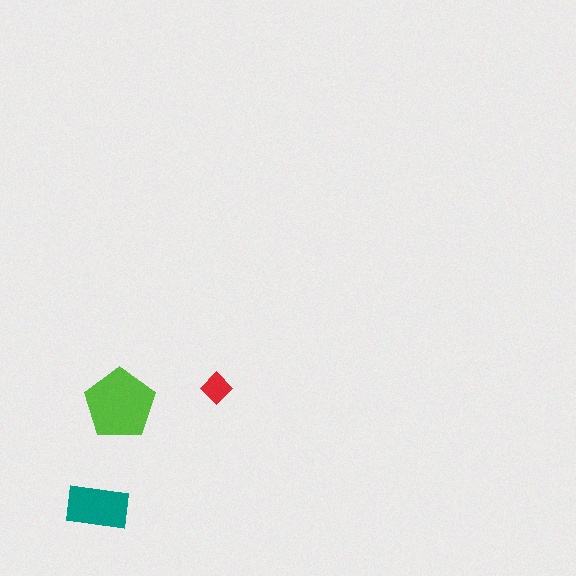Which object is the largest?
The lime pentagon.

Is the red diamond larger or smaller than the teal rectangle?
Smaller.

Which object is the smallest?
The red diamond.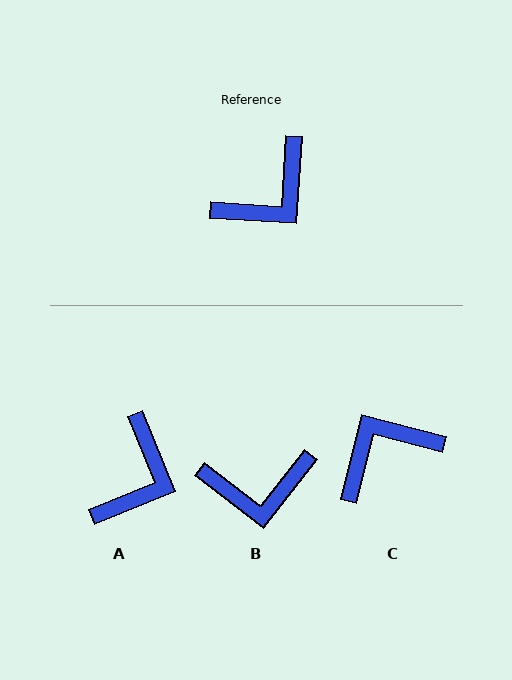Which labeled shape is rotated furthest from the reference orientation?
C, about 169 degrees away.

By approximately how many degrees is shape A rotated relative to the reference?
Approximately 26 degrees counter-clockwise.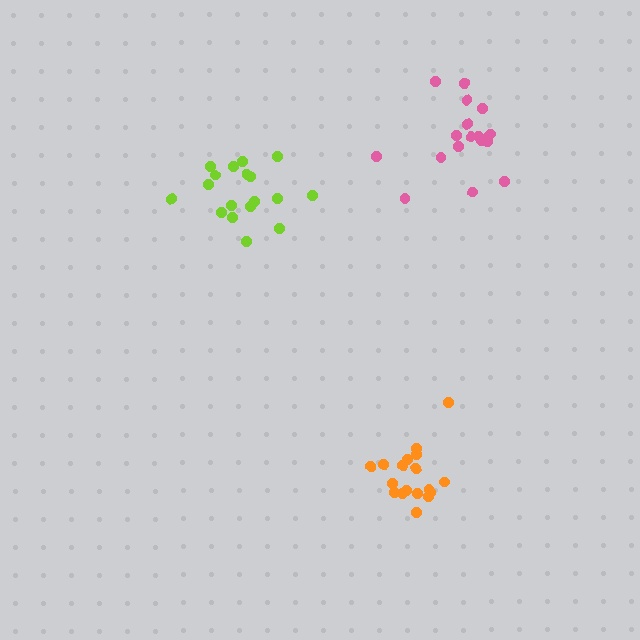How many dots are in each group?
Group 1: 18 dots, Group 2: 18 dots, Group 3: 18 dots (54 total).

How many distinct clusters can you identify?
There are 3 distinct clusters.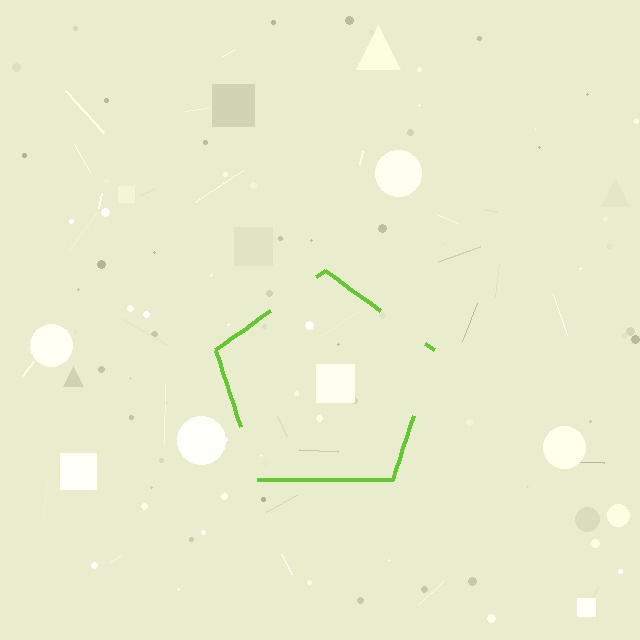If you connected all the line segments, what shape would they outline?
They would outline a pentagon.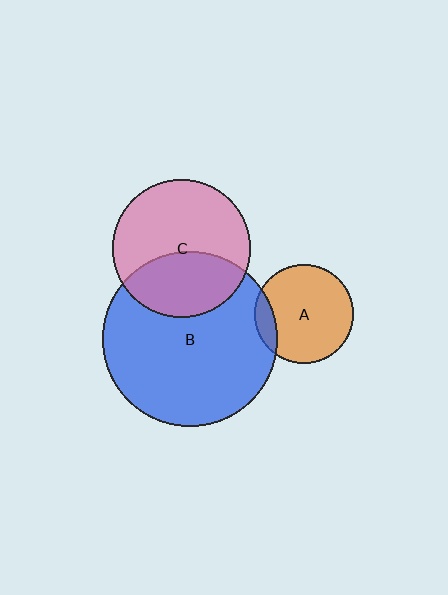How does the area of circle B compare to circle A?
Approximately 3.1 times.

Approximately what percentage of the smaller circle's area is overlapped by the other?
Approximately 40%.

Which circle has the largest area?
Circle B (blue).